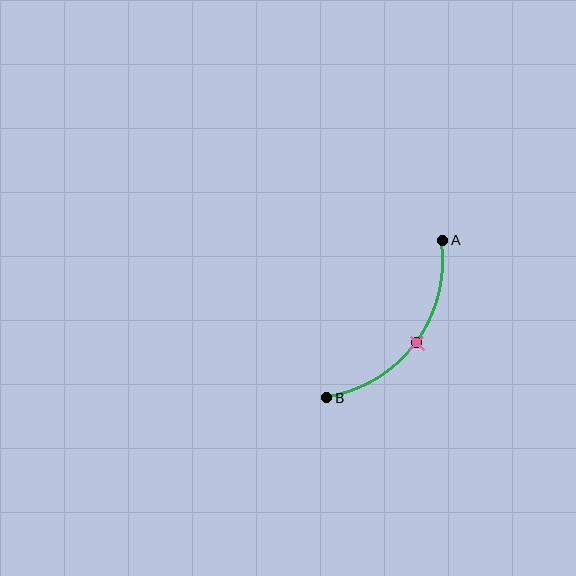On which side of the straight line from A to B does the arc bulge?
The arc bulges below and to the right of the straight line connecting A and B.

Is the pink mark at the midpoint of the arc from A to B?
Yes. The pink mark lies on the arc at equal arc-length from both A and B — it is the arc midpoint.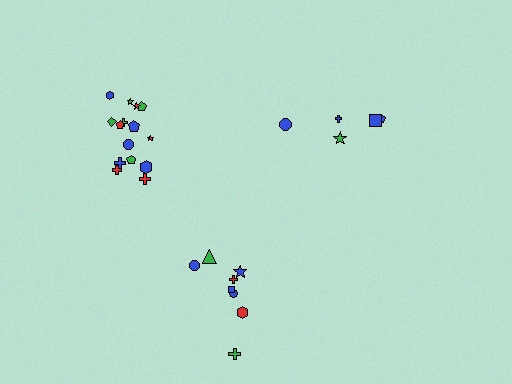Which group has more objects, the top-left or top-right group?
The top-left group.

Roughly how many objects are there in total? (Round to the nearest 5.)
Roughly 30 objects in total.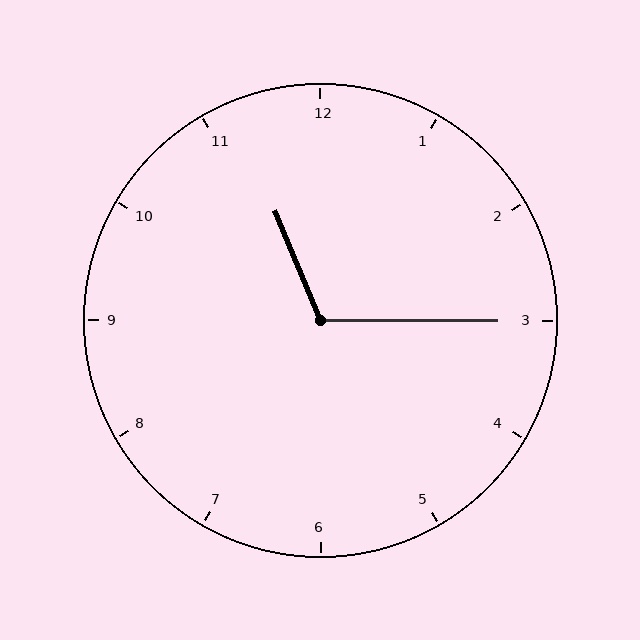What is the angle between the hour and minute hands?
Approximately 112 degrees.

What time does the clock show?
11:15.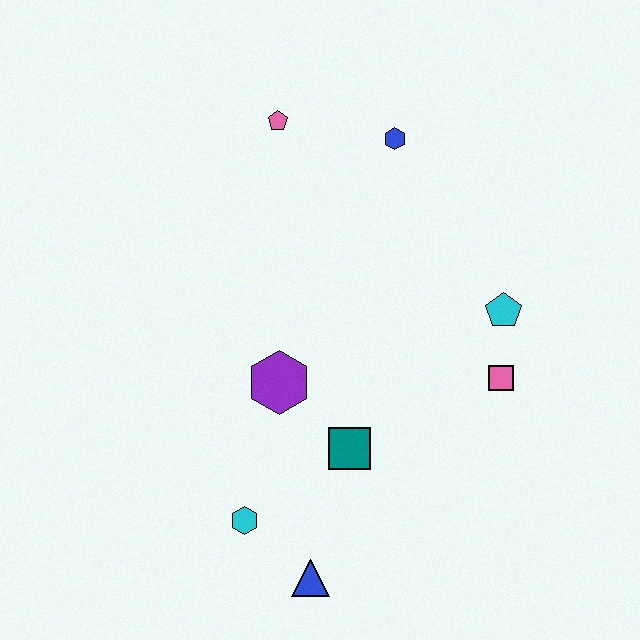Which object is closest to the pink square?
The cyan pentagon is closest to the pink square.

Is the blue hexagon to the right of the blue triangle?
Yes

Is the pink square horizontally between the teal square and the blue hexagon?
No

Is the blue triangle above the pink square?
No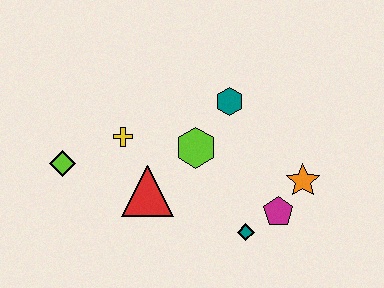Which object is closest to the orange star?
The magenta pentagon is closest to the orange star.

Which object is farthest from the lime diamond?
The orange star is farthest from the lime diamond.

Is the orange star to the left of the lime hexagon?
No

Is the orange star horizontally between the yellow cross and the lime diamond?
No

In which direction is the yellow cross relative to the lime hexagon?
The yellow cross is to the left of the lime hexagon.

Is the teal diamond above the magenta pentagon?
No